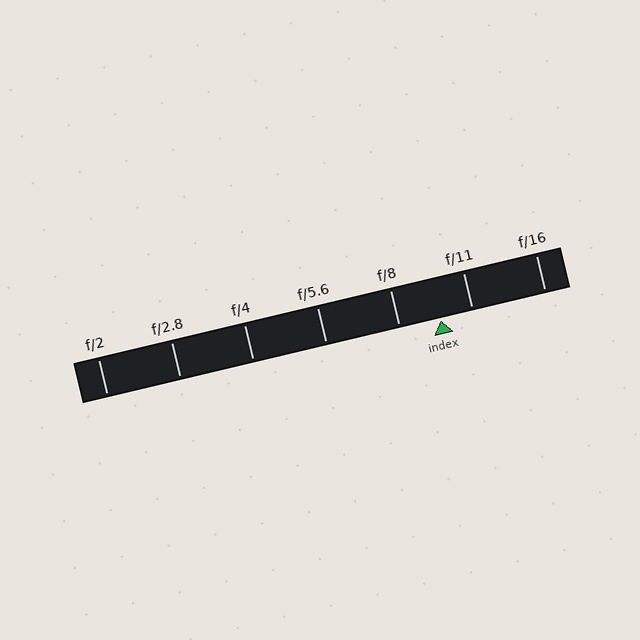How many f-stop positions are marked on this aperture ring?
There are 7 f-stop positions marked.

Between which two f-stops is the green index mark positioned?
The index mark is between f/8 and f/11.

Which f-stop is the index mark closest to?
The index mark is closest to f/11.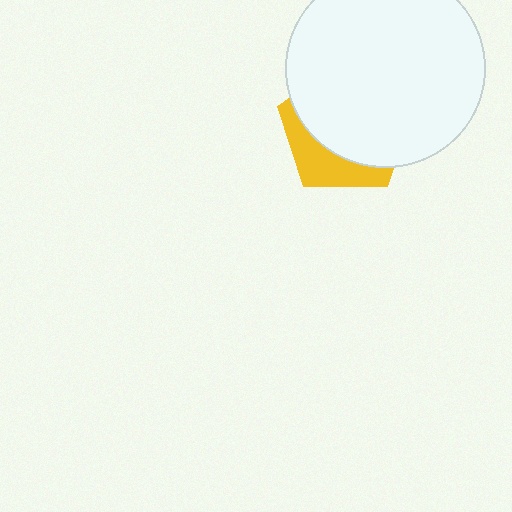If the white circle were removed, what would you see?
You would see the complete yellow pentagon.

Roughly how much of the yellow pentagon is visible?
A small part of it is visible (roughly 31%).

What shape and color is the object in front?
The object in front is a white circle.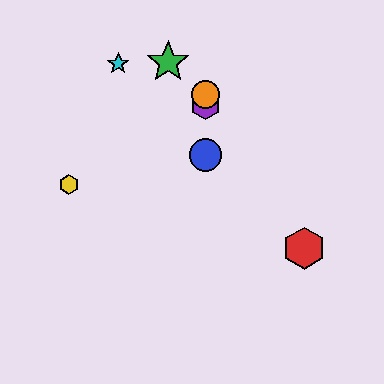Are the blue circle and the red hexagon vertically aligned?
No, the blue circle is at x≈206 and the red hexagon is at x≈304.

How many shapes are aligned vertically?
3 shapes (the blue circle, the purple hexagon, the orange circle) are aligned vertically.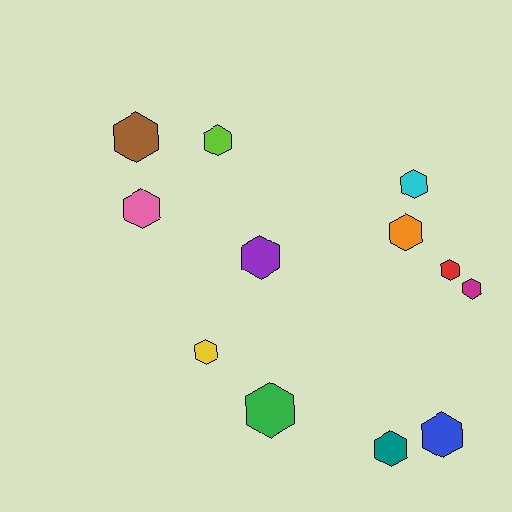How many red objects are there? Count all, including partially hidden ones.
There is 1 red object.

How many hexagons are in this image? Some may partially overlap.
There are 12 hexagons.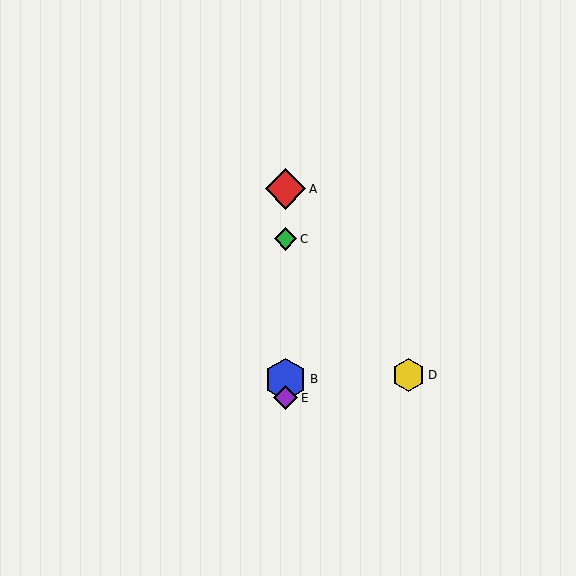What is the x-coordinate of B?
Object B is at x≈285.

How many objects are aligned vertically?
4 objects (A, B, C, E) are aligned vertically.